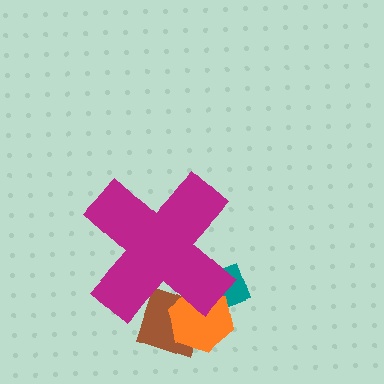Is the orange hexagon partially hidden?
Yes, the orange hexagon is partially hidden behind the magenta cross.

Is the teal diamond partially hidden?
Yes, the teal diamond is partially hidden behind the magenta cross.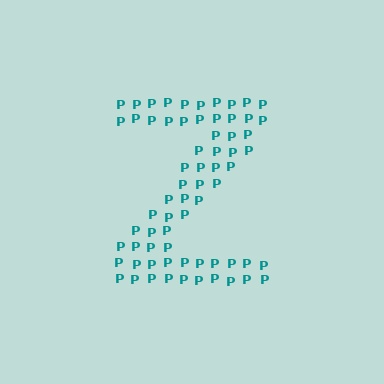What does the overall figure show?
The overall figure shows the letter Z.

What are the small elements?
The small elements are letter P's.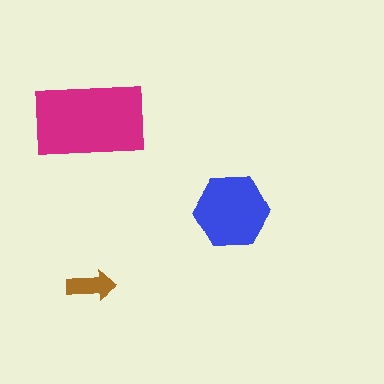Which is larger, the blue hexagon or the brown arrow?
The blue hexagon.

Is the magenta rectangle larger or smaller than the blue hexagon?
Larger.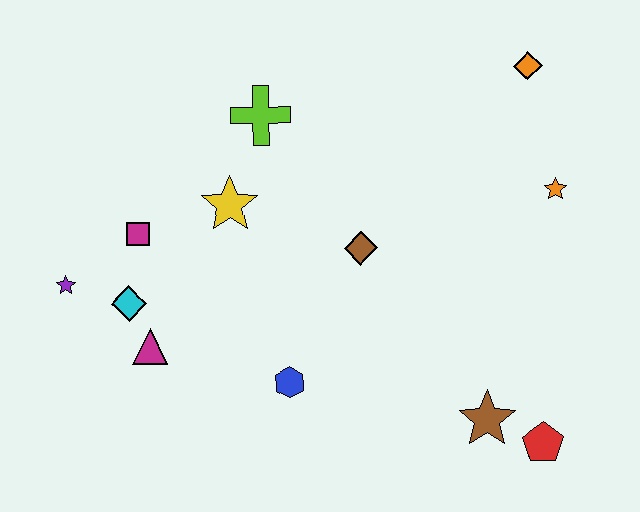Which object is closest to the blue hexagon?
The magenta triangle is closest to the blue hexagon.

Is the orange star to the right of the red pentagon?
Yes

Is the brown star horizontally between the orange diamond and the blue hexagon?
Yes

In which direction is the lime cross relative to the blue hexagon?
The lime cross is above the blue hexagon.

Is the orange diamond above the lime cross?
Yes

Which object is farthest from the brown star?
The purple star is farthest from the brown star.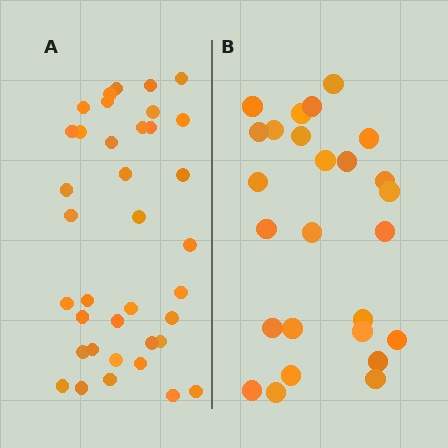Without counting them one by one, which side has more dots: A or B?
Region A (the left region) has more dots.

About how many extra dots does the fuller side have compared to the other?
Region A has roughly 12 or so more dots than region B.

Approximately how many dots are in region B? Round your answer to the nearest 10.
About 30 dots. (The exact count is 26, which rounds to 30.)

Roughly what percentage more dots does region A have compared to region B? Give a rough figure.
About 40% more.